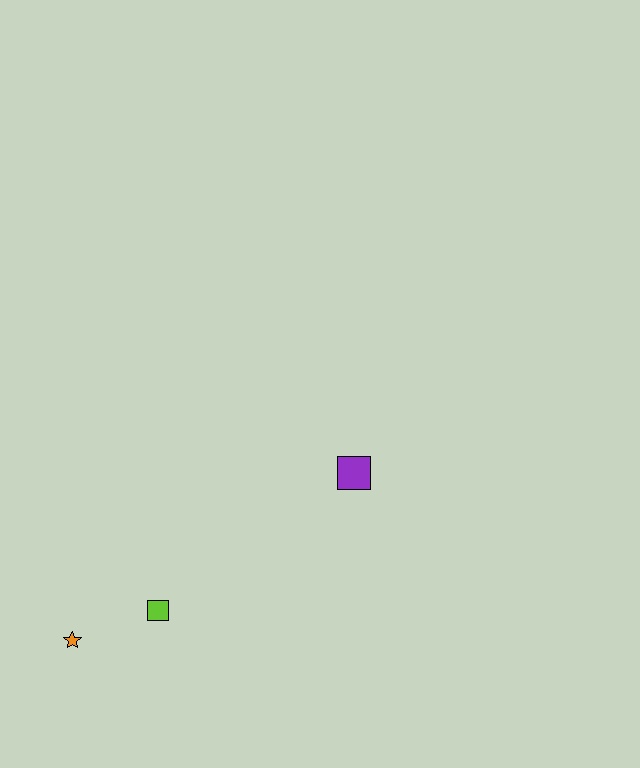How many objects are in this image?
There are 3 objects.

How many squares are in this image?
There are 2 squares.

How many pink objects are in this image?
There are no pink objects.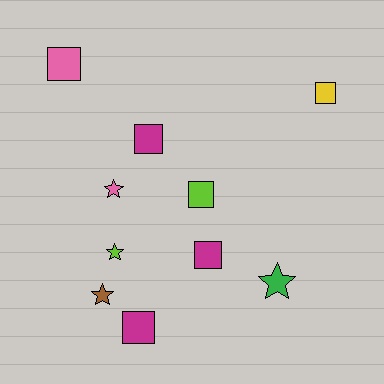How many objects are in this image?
There are 10 objects.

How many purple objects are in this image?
There are no purple objects.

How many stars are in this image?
There are 4 stars.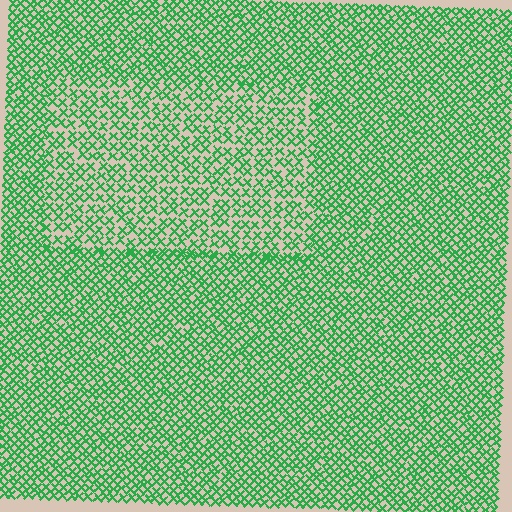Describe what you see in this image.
The image contains small green elements arranged at two different densities. A rectangle-shaped region is visible where the elements are less densely packed than the surrounding area.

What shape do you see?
I see a rectangle.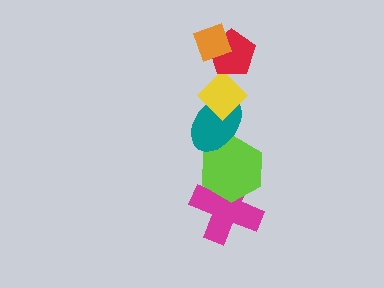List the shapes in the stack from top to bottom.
From top to bottom: the orange diamond, the red pentagon, the yellow diamond, the teal ellipse, the lime hexagon, the magenta cross.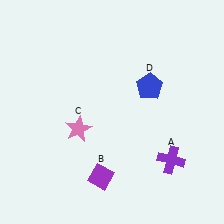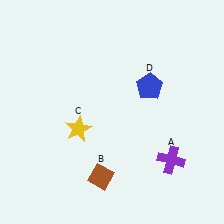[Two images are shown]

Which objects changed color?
B changed from purple to brown. C changed from pink to yellow.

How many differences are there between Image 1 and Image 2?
There are 2 differences between the two images.